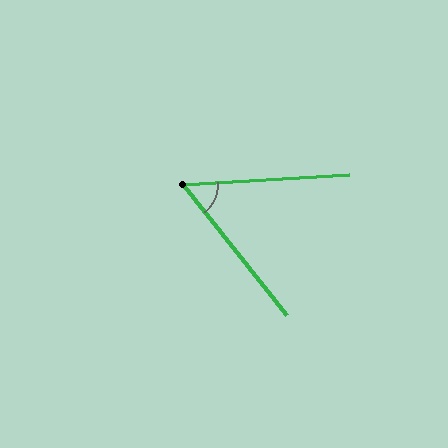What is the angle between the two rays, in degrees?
Approximately 55 degrees.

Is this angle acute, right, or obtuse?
It is acute.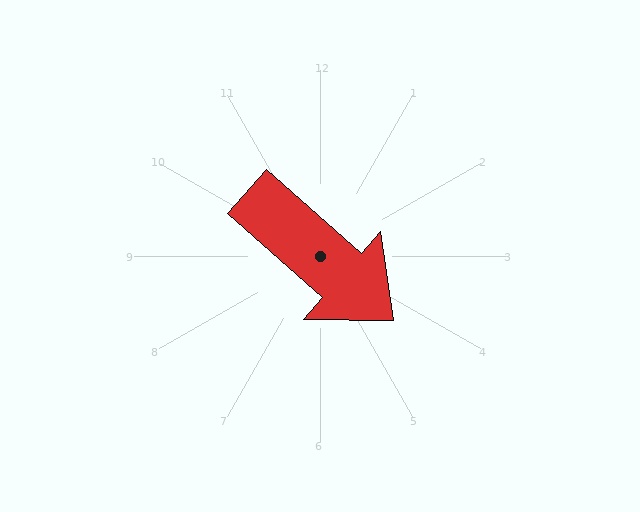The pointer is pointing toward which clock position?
Roughly 4 o'clock.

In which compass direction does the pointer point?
Southeast.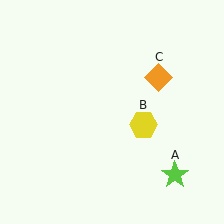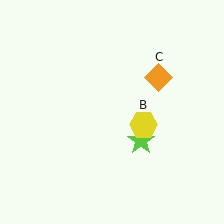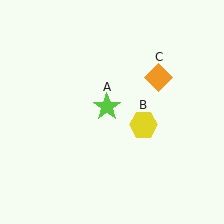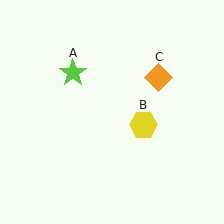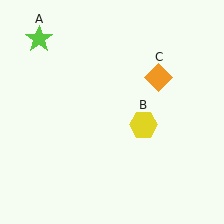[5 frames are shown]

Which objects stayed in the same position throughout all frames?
Yellow hexagon (object B) and orange diamond (object C) remained stationary.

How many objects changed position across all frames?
1 object changed position: lime star (object A).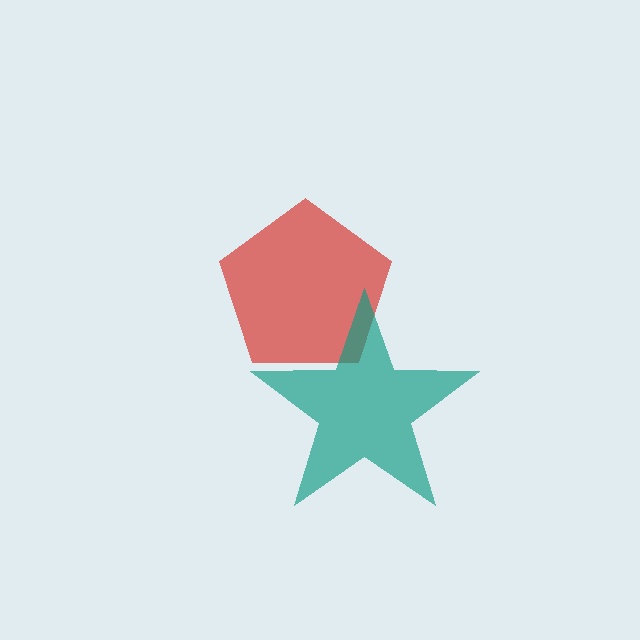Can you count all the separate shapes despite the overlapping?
Yes, there are 2 separate shapes.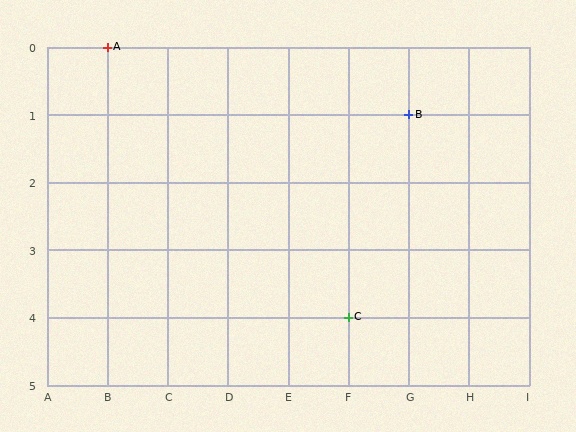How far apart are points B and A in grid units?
Points B and A are 5 columns and 1 row apart (about 5.1 grid units diagonally).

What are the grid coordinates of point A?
Point A is at grid coordinates (B, 0).